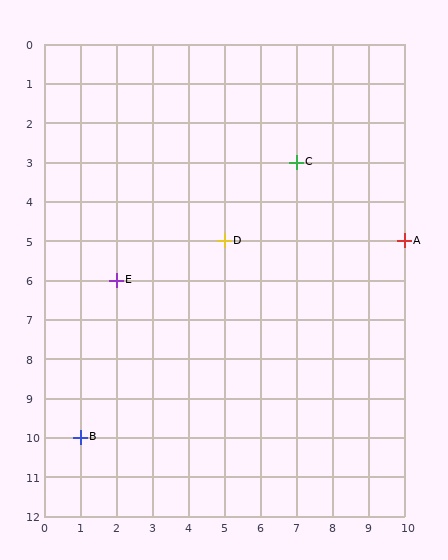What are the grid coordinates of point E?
Point E is at grid coordinates (2, 6).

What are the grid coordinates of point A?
Point A is at grid coordinates (10, 5).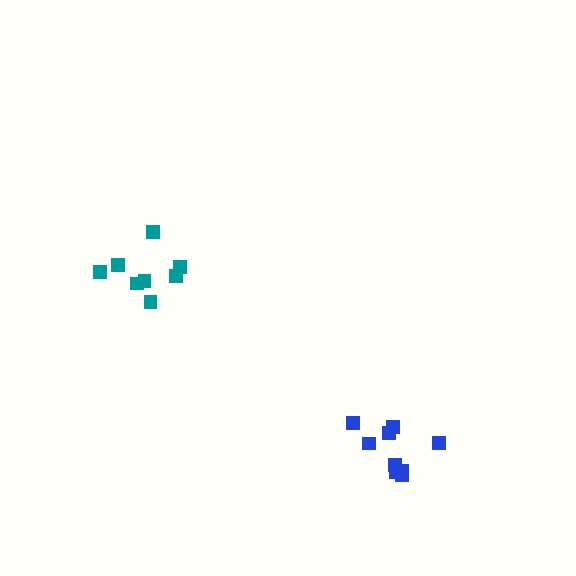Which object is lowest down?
The blue cluster is bottommost.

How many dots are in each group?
Group 1: 8 dots, Group 2: 9 dots (17 total).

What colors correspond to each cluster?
The clusters are colored: teal, blue.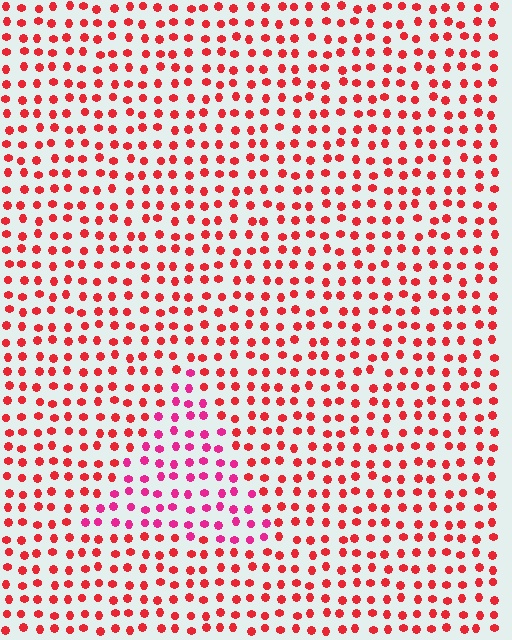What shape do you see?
I see a triangle.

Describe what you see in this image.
The image is filled with small red elements in a uniform arrangement. A triangle-shaped region is visible where the elements are tinted to a slightly different hue, forming a subtle color boundary.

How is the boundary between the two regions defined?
The boundary is defined purely by a slight shift in hue (about 30 degrees). Spacing, size, and orientation are identical on both sides.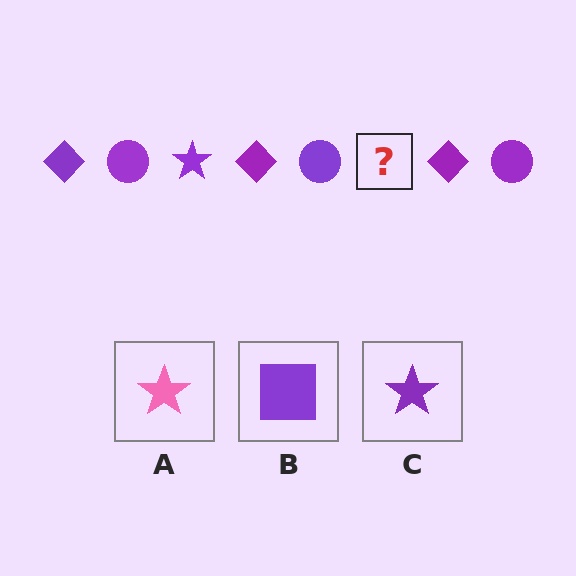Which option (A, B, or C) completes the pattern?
C.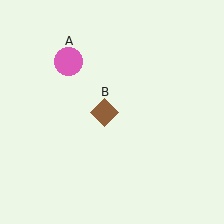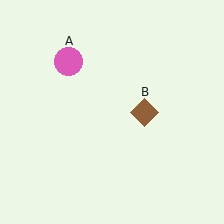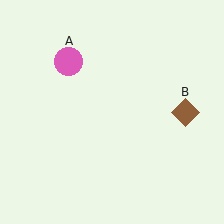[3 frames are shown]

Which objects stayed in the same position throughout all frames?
Pink circle (object A) remained stationary.